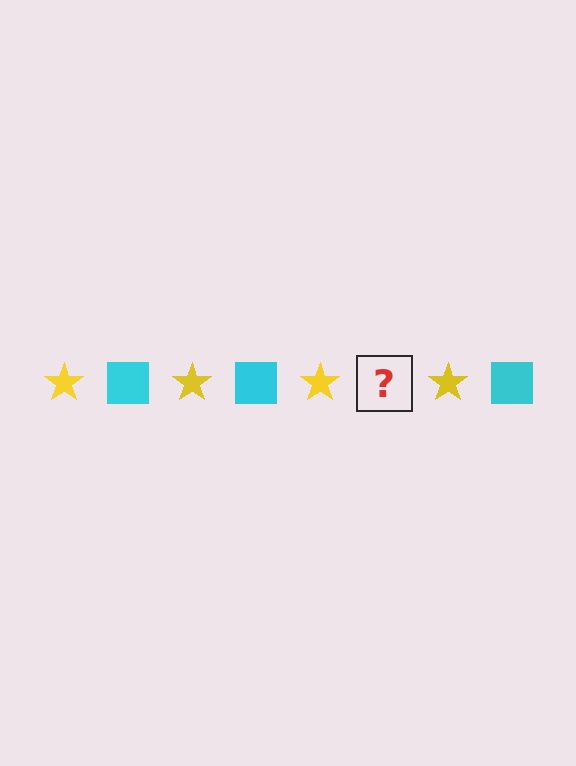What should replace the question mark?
The question mark should be replaced with a cyan square.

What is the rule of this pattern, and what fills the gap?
The rule is that the pattern alternates between yellow star and cyan square. The gap should be filled with a cyan square.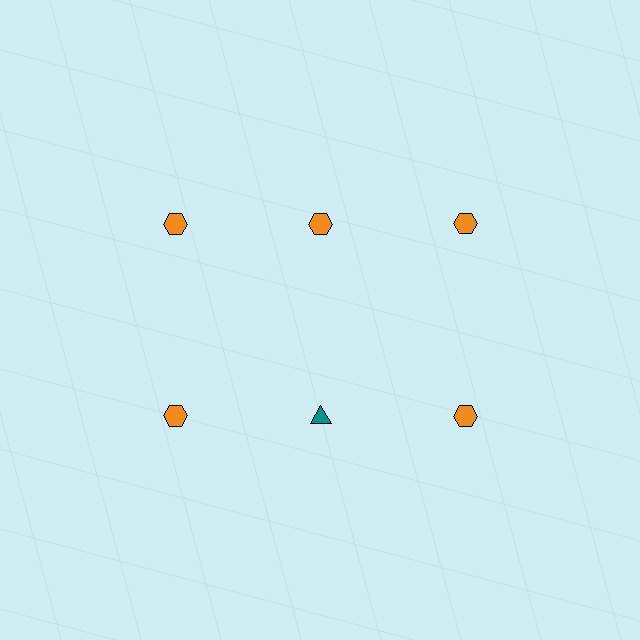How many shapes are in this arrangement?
There are 6 shapes arranged in a grid pattern.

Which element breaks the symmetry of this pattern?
The teal triangle in the second row, second from left column breaks the symmetry. All other shapes are orange hexagons.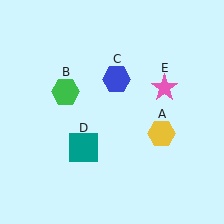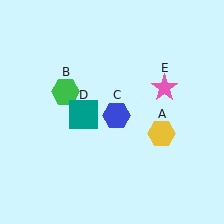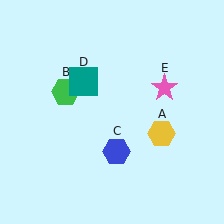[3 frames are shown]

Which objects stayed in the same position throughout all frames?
Yellow hexagon (object A) and green hexagon (object B) and pink star (object E) remained stationary.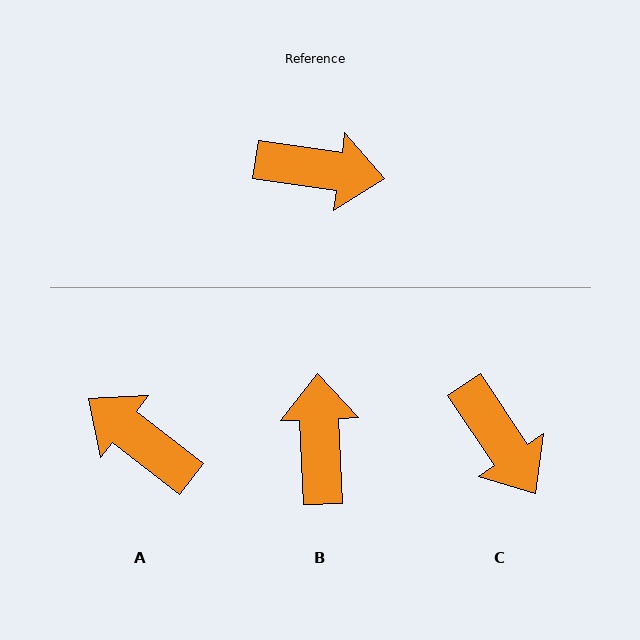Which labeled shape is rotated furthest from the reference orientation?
A, about 150 degrees away.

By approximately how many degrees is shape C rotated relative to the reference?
Approximately 48 degrees clockwise.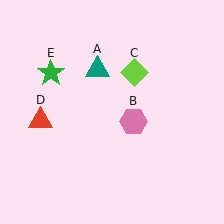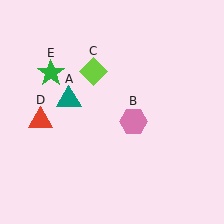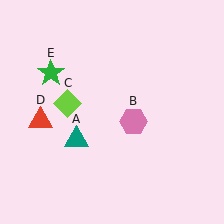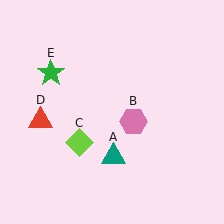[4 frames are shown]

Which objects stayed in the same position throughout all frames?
Pink hexagon (object B) and red triangle (object D) and green star (object E) remained stationary.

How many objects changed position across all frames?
2 objects changed position: teal triangle (object A), lime diamond (object C).